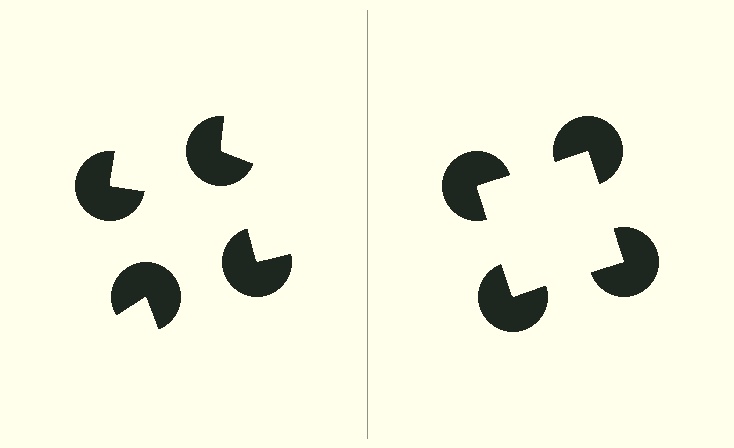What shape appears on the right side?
An illusory square.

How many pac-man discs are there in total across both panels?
8 — 4 on each side.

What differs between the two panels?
The pac-man discs are positioned identically on both sides; only the wedge orientations differ. On the right they align to a square; on the left they are misaligned.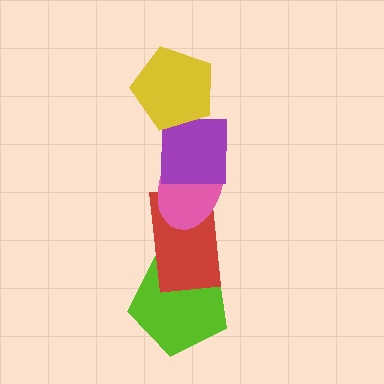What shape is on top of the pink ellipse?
The purple square is on top of the pink ellipse.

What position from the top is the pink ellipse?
The pink ellipse is 3rd from the top.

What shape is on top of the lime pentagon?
The red rectangle is on top of the lime pentagon.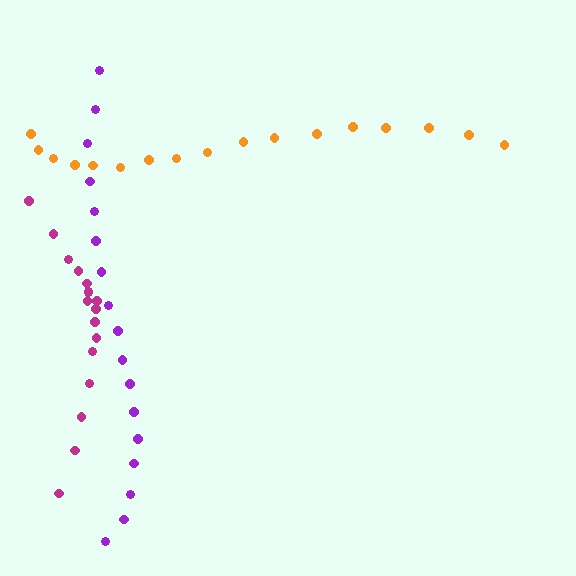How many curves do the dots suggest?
There are 3 distinct paths.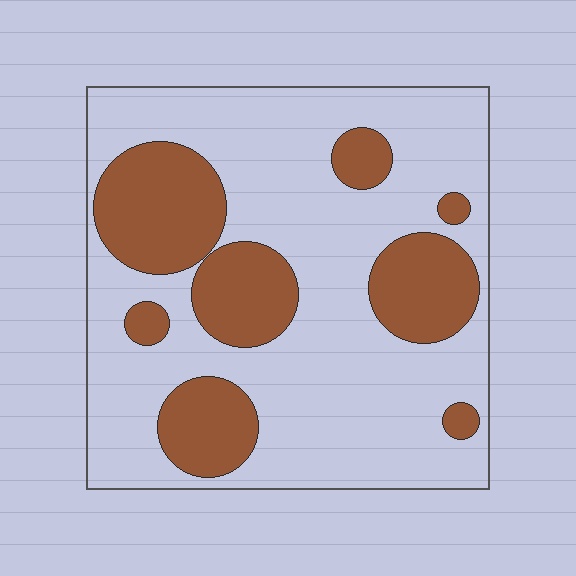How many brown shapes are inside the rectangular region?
8.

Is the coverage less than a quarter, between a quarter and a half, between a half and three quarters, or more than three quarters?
Between a quarter and a half.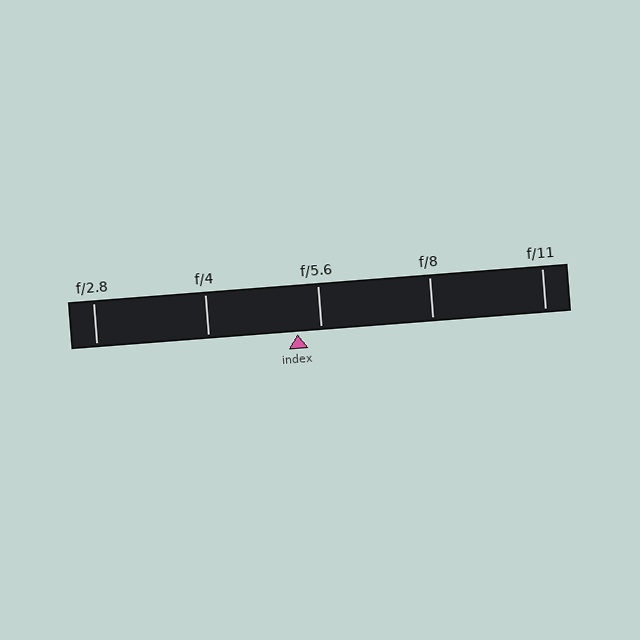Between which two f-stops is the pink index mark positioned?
The index mark is between f/4 and f/5.6.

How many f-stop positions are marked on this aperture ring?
There are 5 f-stop positions marked.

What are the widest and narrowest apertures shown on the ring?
The widest aperture shown is f/2.8 and the narrowest is f/11.